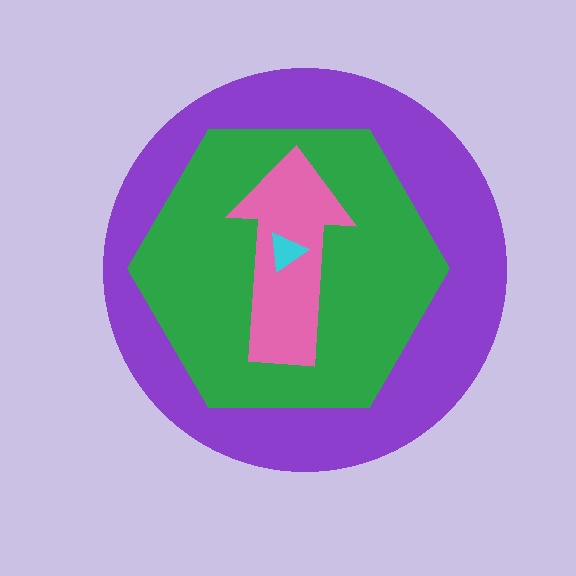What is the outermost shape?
The purple circle.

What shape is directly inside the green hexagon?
The pink arrow.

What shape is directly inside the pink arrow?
The cyan triangle.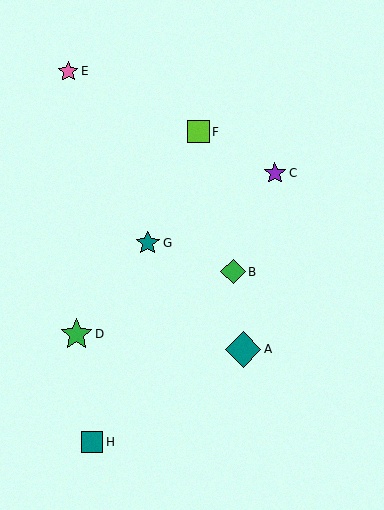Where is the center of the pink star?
The center of the pink star is at (68, 71).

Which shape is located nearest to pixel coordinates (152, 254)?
The teal star (labeled G) at (148, 243) is nearest to that location.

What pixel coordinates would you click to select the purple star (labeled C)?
Click at (275, 173) to select the purple star C.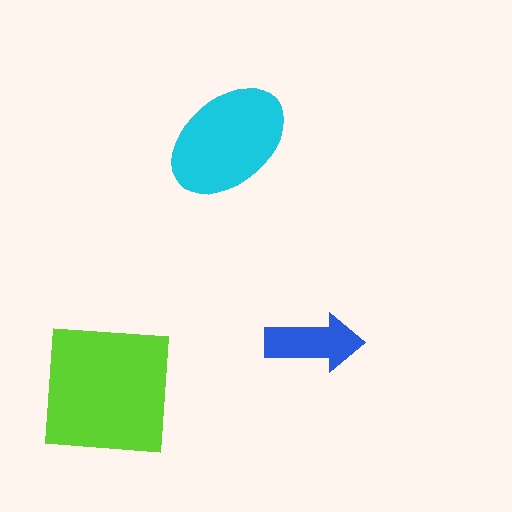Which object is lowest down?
The lime square is bottommost.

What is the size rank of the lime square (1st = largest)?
1st.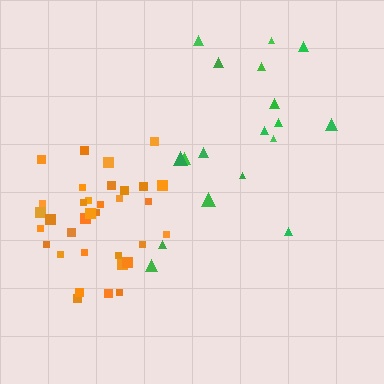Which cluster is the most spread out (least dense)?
Green.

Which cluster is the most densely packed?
Orange.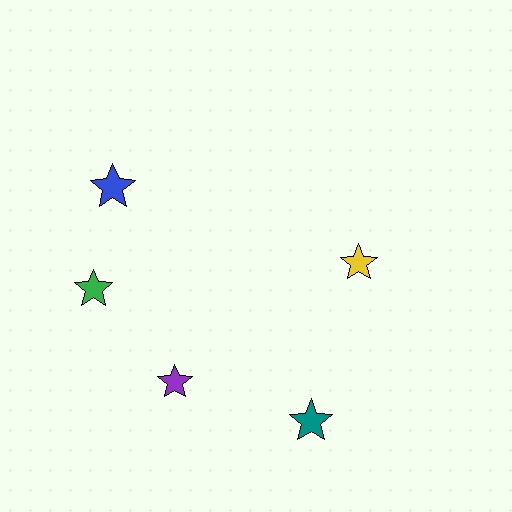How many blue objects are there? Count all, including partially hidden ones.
There is 1 blue object.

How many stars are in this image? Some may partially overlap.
There are 5 stars.